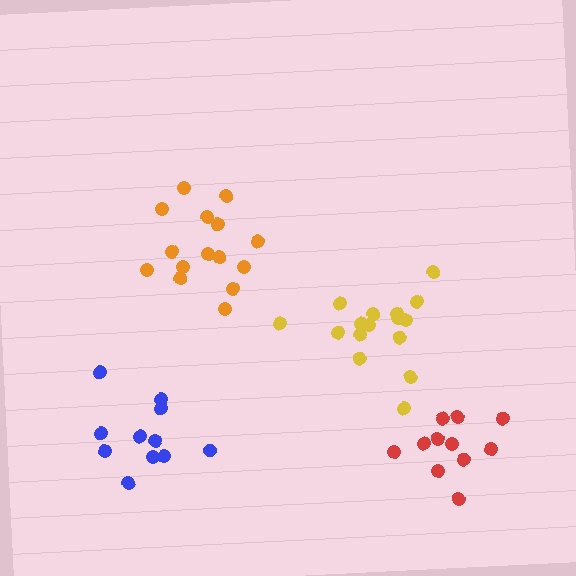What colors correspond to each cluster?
The clusters are colored: yellow, orange, blue, red.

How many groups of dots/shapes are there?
There are 4 groups.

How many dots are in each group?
Group 1: 16 dots, Group 2: 15 dots, Group 3: 11 dots, Group 4: 11 dots (53 total).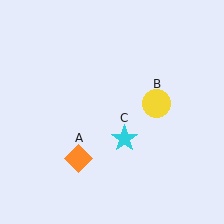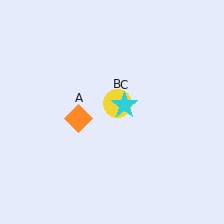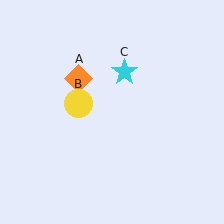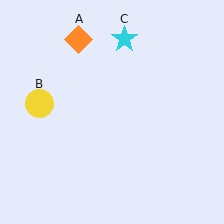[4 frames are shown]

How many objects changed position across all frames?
3 objects changed position: orange diamond (object A), yellow circle (object B), cyan star (object C).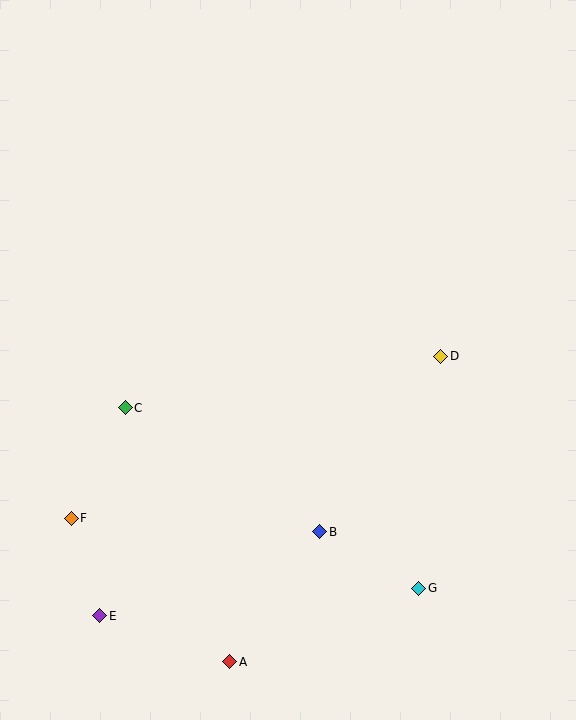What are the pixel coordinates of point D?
Point D is at (441, 356).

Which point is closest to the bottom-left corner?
Point E is closest to the bottom-left corner.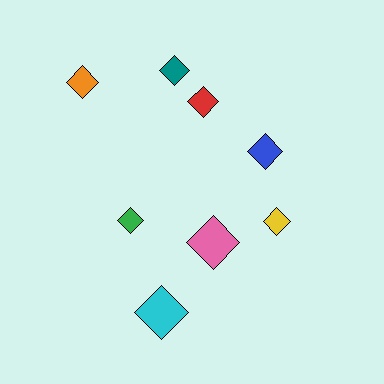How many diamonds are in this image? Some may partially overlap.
There are 8 diamonds.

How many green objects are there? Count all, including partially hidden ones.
There is 1 green object.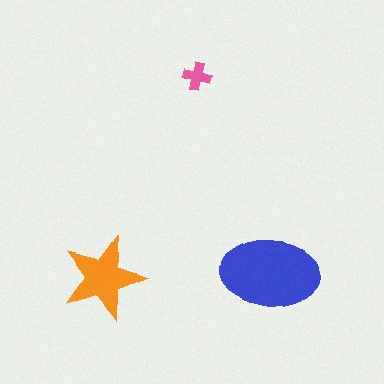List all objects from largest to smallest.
The blue ellipse, the orange star, the pink cross.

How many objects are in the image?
There are 3 objects in the image.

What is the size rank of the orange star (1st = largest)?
2nd.